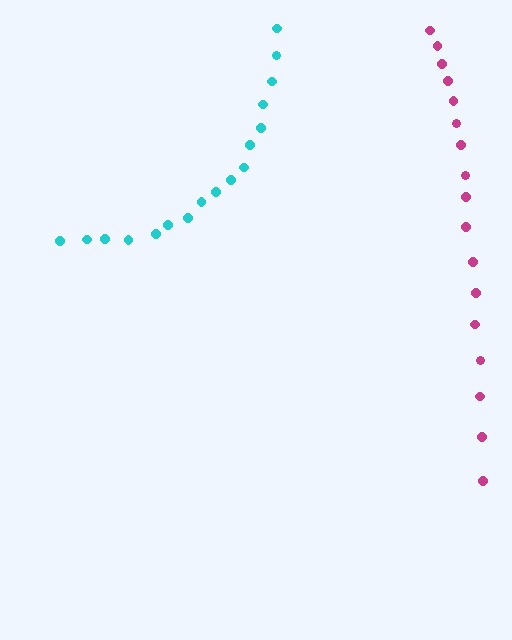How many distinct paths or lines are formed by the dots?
There are 2 distinct paths.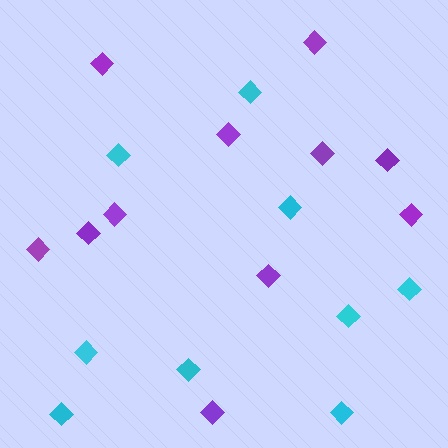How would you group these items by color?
There are 2 groups: one group of purple diamonds (11) and one group of cyan diamonds (9).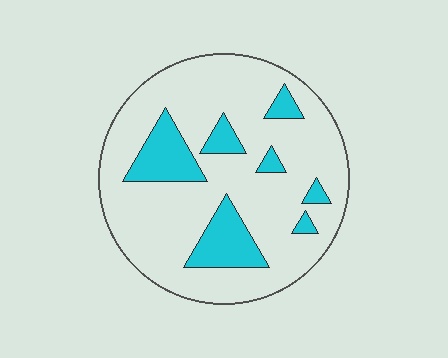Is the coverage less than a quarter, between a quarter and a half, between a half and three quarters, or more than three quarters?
Less than a quarter.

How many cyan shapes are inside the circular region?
7.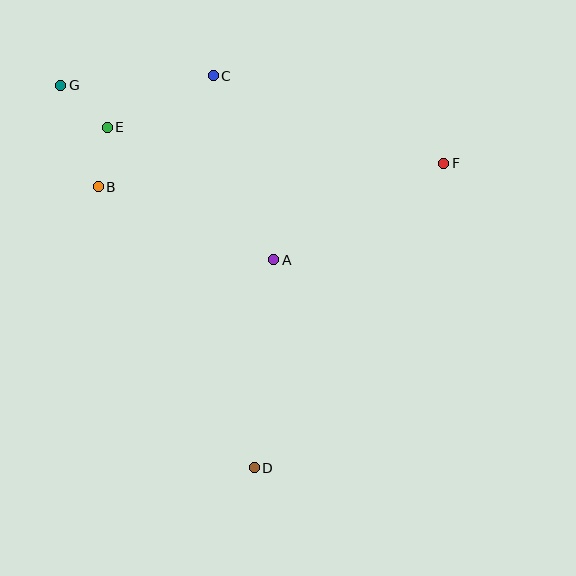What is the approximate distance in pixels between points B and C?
The distance between B and C is approximately 160 pixels.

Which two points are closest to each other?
Points B and E are closest to each other.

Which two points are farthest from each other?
Points D and G are farthest from each other.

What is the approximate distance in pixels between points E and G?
The distance between E and G is approximately 63 pixels.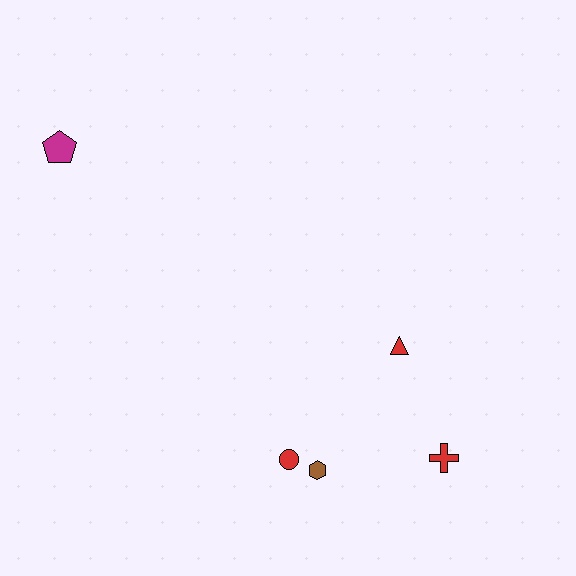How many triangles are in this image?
There is 1 triangle.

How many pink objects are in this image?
There are no pink objects.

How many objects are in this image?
There are 5 objects.